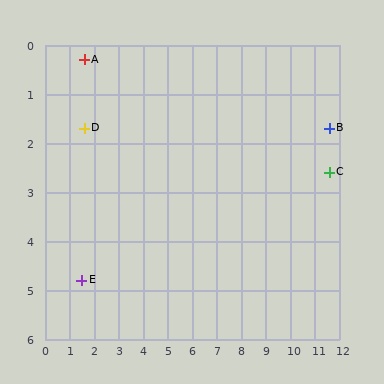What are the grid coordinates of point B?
Point B is at approximately (11.6, 1.7).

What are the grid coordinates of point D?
Point D is at approximately (1.6, 1.7).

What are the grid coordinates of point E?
Point E is at approximately (1.5, 4.8).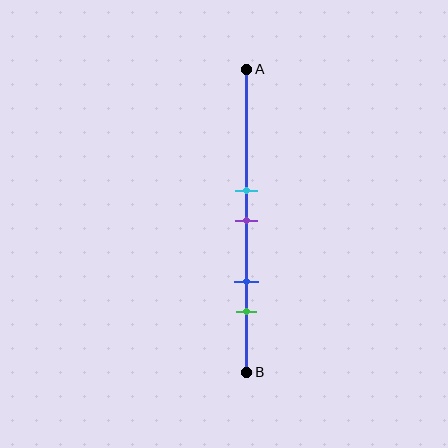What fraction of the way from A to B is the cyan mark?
The cyan mark is approximately 40% (0.4) of the way from A to B.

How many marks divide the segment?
There are 4 marks dividing the segment.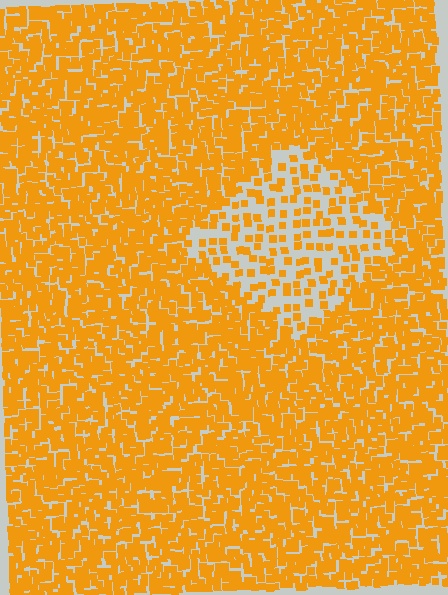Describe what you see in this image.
The image contains small orange elements arranged at two different densities. A diamond-shaped region is visible where the elements are less densely packed than the surrounding area.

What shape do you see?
I see a diamond.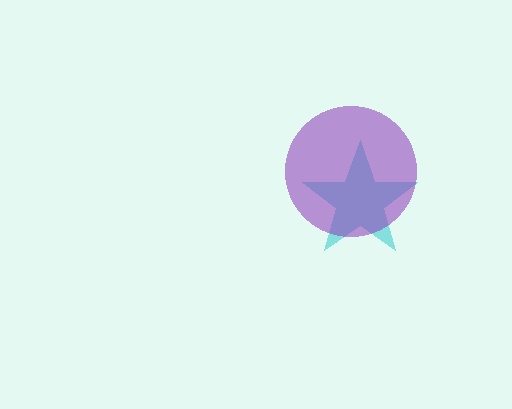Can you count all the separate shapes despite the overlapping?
Yes, there are 2 separate shapes.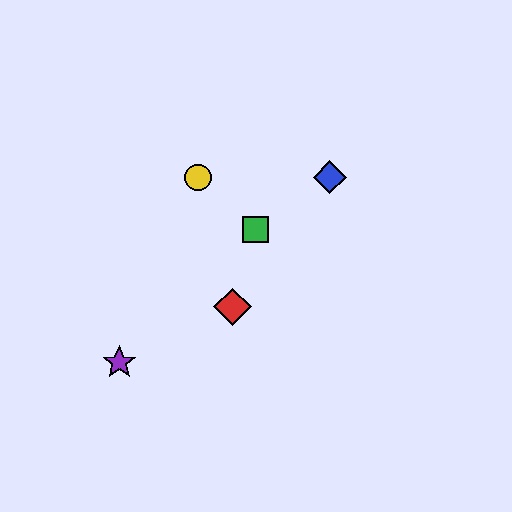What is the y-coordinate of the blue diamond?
The blue diamond is at y≈177.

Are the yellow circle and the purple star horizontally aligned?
No, the yellow circle is at y≈177 and the purple star is at y≈362.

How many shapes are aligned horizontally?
2 shapes (the blue diamond, the yellow circle) are aligned horizontally.